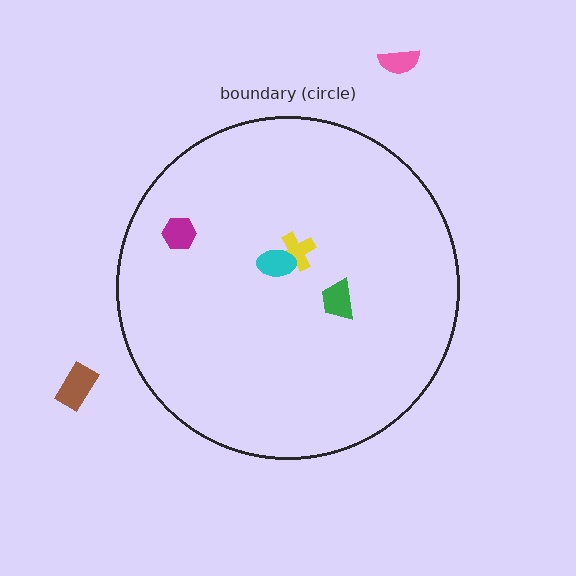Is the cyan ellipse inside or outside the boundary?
Inside.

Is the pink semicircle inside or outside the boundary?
Outside.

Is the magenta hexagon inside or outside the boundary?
Inside.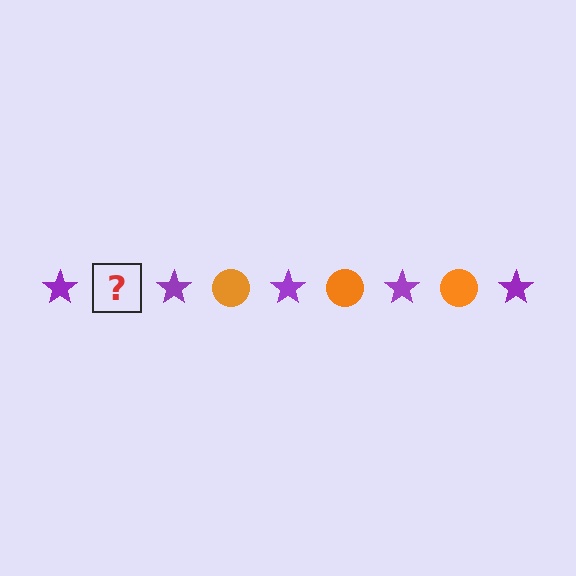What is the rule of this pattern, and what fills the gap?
The rule is that the pattern alternates between purple star and orange circle. The gap should be filled with an orange circle.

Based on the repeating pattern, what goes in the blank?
The blank should be an orange circle.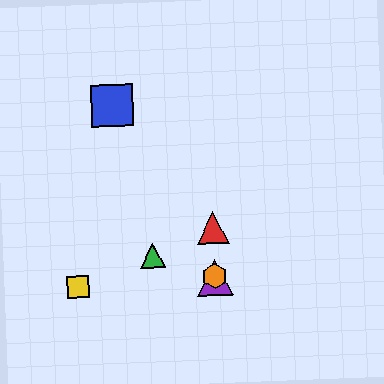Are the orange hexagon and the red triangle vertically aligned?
Yes, both are at x≈215.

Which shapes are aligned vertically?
The red triangle, the purple triangle, the orange hexagon are aligned vertically.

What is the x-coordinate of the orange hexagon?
The orange hexagon is at x≈215.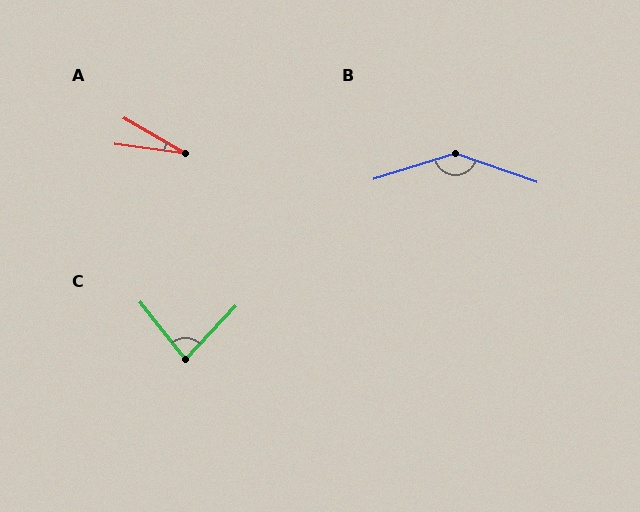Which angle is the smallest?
A, at approximately 22 degrees.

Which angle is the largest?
B, at approximately 143 degrees.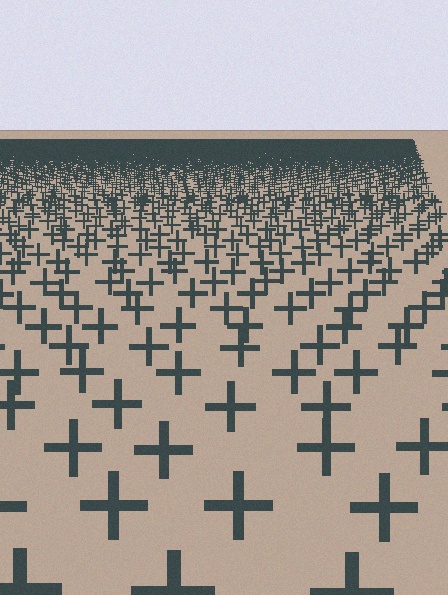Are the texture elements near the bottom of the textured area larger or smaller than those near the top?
Larger. Near the bottom, elements are closer to the viewer and appear at a bigger on-screen size.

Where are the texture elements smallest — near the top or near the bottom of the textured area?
Near the top.